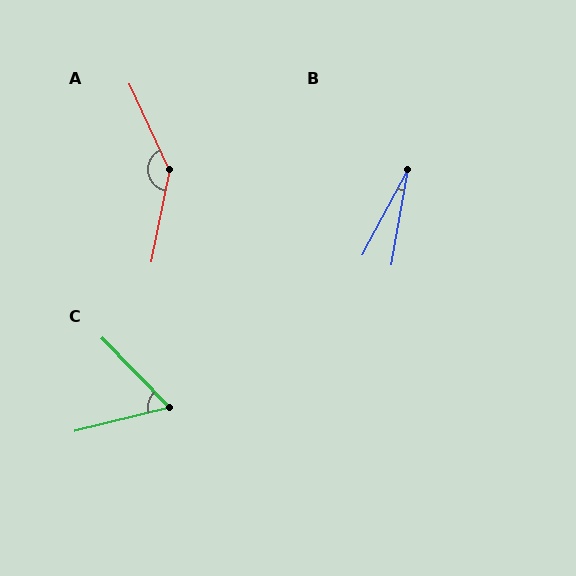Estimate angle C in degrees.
Approximately 60 degrees.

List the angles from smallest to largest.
B (18°), C (60°), A (144°).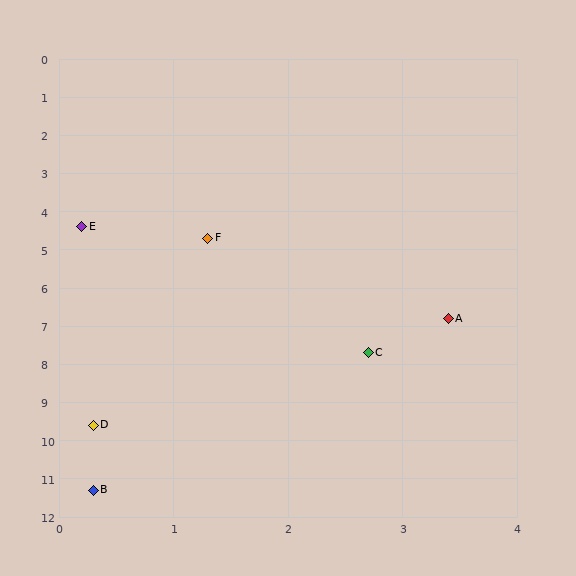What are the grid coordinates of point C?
Point C is at approximately (2.7, 7.7).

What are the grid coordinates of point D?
Point D is at approximately (0.3, 9.6).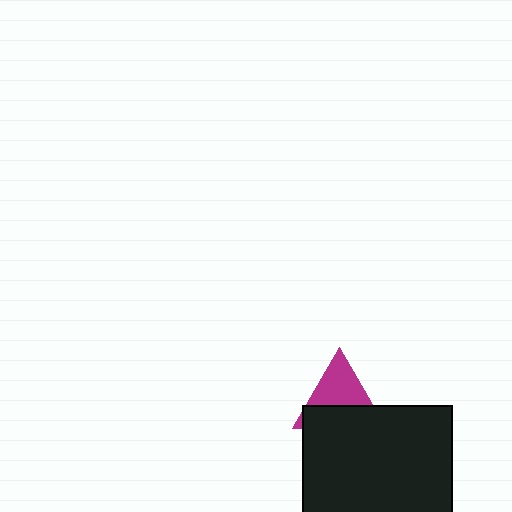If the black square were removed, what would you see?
You would see the complete magenta triangle.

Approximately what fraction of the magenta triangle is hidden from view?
Roughly 47% of the magenta triangle is hidden behind the black square.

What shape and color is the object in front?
The object in front is a black square.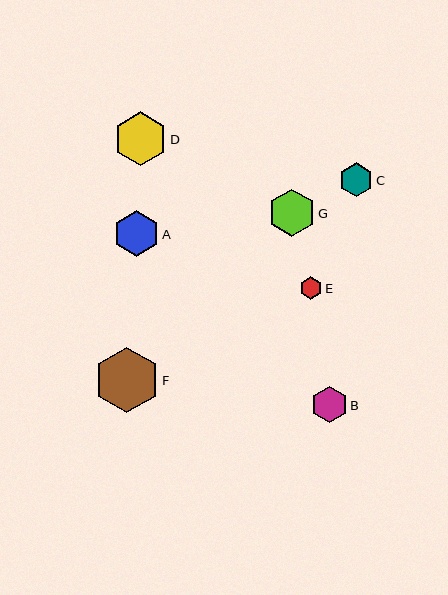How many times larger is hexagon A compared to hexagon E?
Hexagon A is approximately 2.1 times the size of hexagon E.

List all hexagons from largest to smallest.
From largest to smallest: F, D, G, A, B, C, E.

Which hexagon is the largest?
Hexagon F is the largest with a size of approximately 65 pixels.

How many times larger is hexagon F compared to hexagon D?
Hexagon F is approximately 1.2 times the size of hexagon D.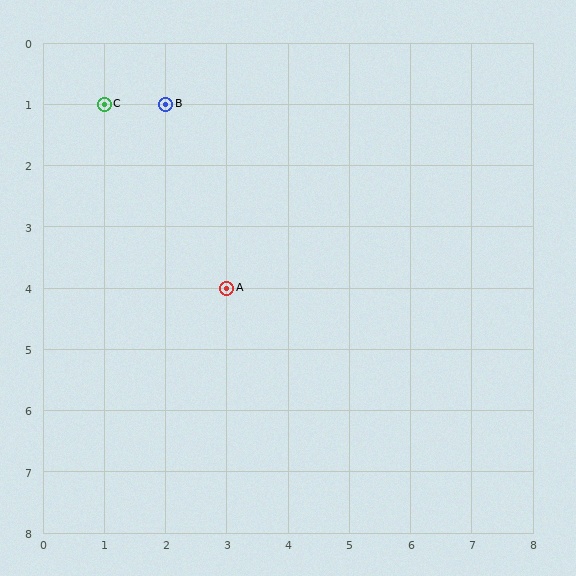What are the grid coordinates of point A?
Point A is at grid coordinates (3, 4).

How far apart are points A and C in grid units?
Points A and C are 2 columns and 3 rows apart (about 3.6 grid units diagonally).